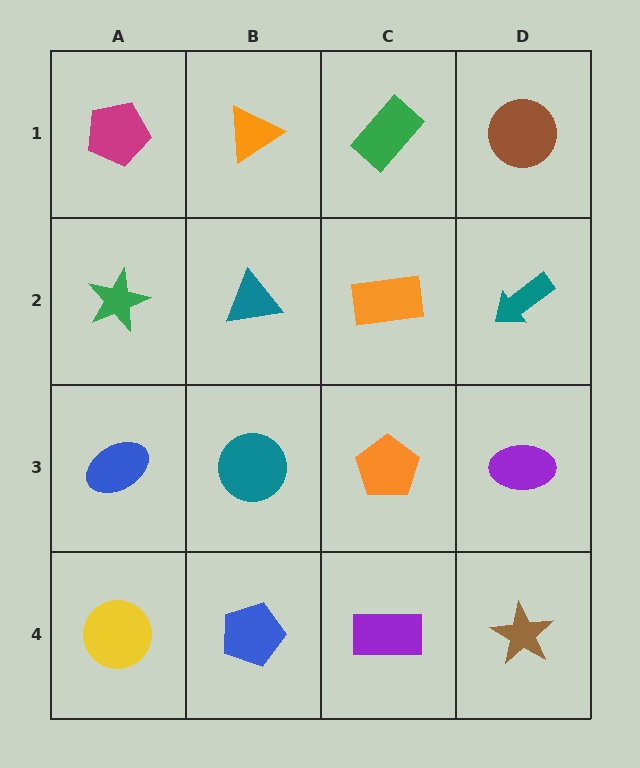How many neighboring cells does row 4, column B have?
3.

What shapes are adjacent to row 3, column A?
A green star (row 2, column A), a yellow circle (row 4, column A), a teal circle (row 3, column B).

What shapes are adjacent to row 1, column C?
An orange rectangle (row 2, column C), an orange triangle (row 1, column B), a brown circle (row 1, column D).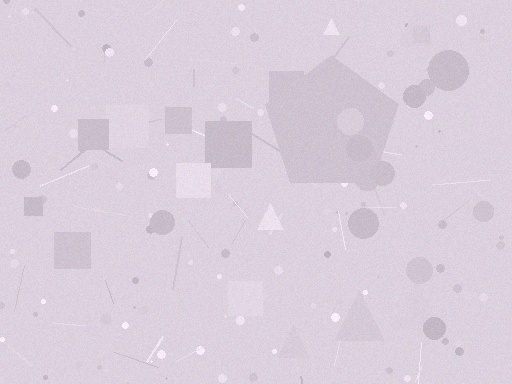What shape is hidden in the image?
A pentagon is hidden in the image.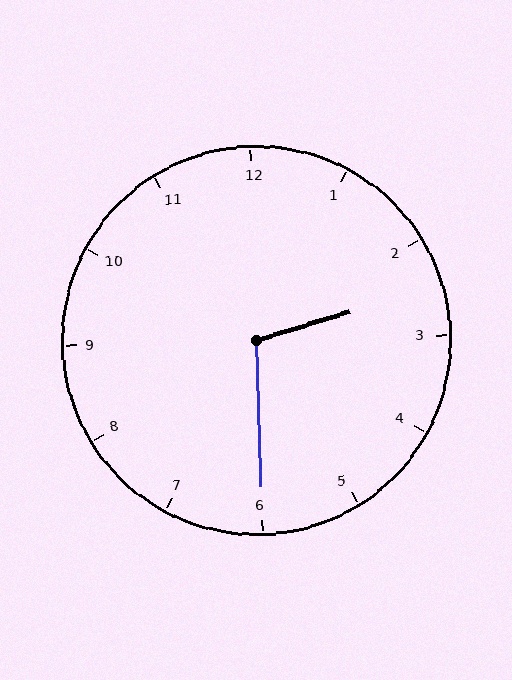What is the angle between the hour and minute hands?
Approximately 105 degrees.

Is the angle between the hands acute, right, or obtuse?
It is obtuse.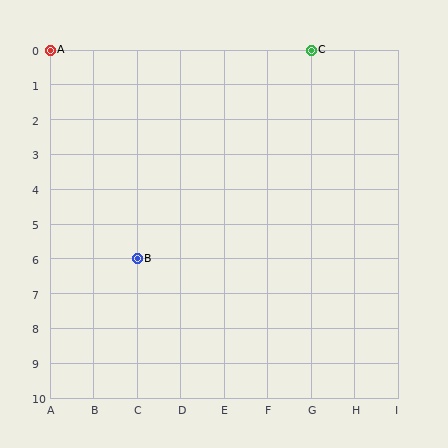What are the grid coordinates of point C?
Point C is at grid coordinates (G, 0).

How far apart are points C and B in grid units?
Points C and B are 4 columns and 6 rows apart (about 7.2 grid units diagonally).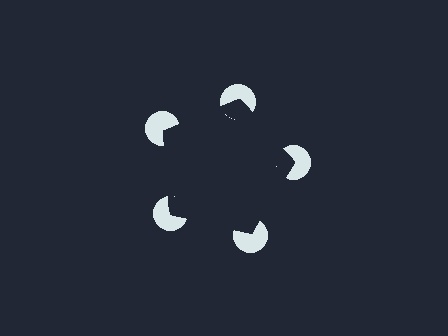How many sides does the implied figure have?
5 sides.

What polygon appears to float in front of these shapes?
An illusory pentagon — its edges are inferred from the aligned wedge cuts in the pac-man discs, not physically drawn.